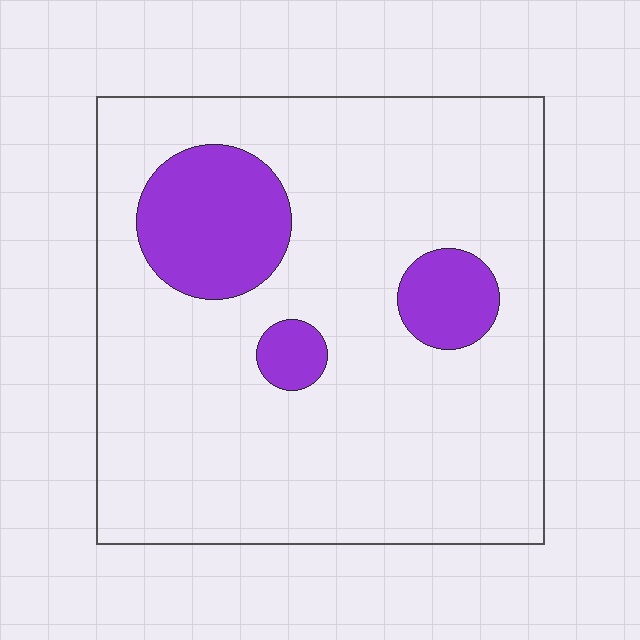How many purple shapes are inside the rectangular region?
3.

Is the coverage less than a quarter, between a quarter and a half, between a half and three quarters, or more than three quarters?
Less than a quarter.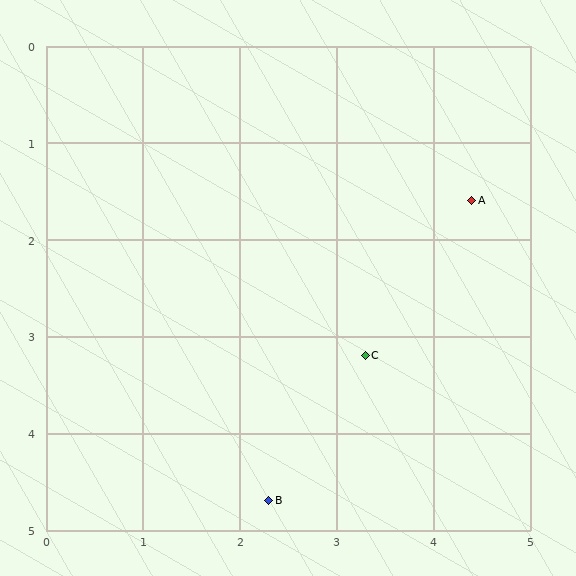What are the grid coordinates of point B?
Point B is at approximately (2.3, 4.7).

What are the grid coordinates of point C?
Point C is at approximately (3.3, 3.2).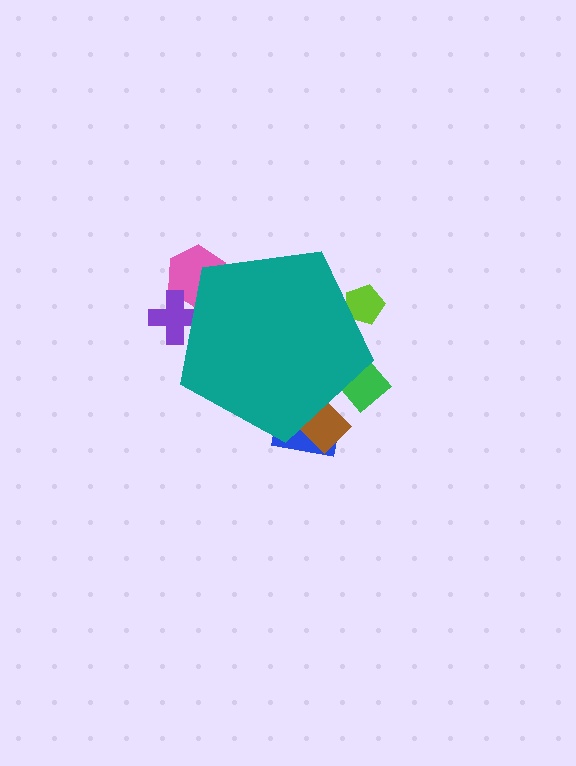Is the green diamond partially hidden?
Yes, the green diamond is partially hidden behind the teal pentagon.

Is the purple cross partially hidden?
Yes, the purple cross is partially hidden behind the teal pentagon.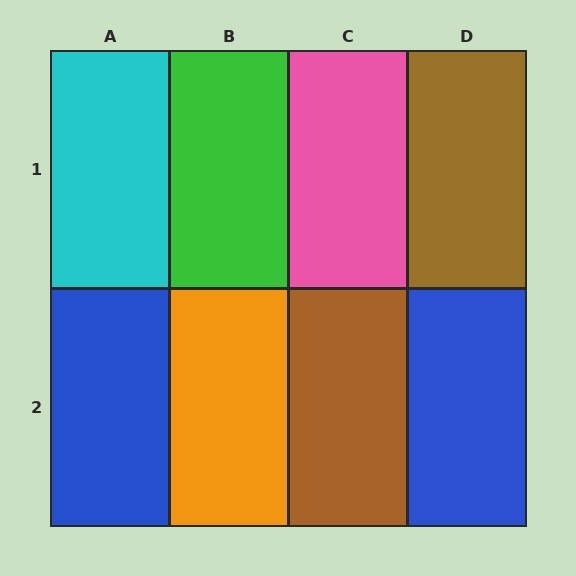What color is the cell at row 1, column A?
Cyan.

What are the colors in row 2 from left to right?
Blue, orange, brown, blue.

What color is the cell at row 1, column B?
Green.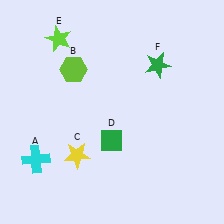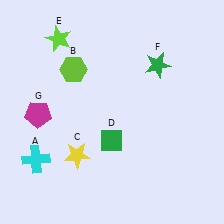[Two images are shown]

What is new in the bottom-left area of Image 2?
A magenta pentagon (G) was added in the bottom-left area of Image 2.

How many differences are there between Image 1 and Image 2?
There is 1 difference between the two images.